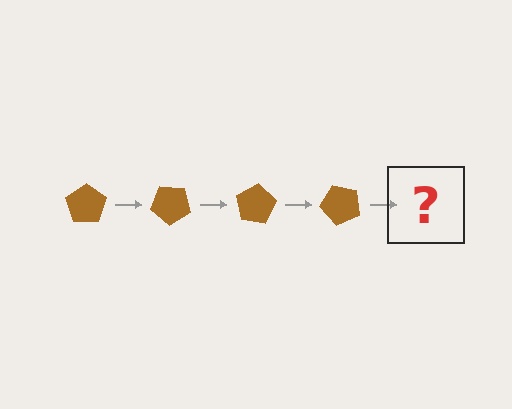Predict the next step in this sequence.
The next step is a brown pentagon rotated 160 degrees.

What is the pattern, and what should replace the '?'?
The pattern is that the pentagon rotates 40 degrees each step. The '?' should be a brown pentagon rotated 160 degrees.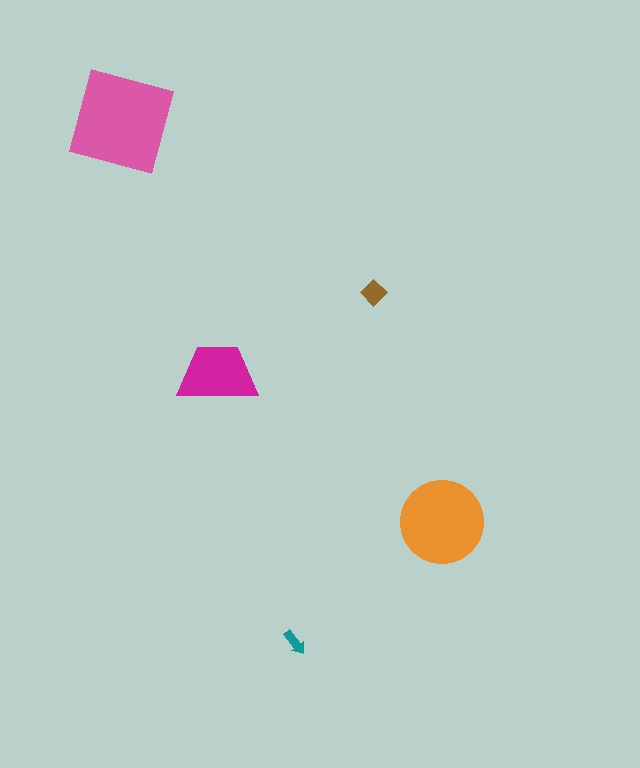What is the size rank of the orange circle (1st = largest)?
2nd.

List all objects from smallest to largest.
The teal arrow, the brown diamond, the magenta trapezoid, the orange circle, the pink square.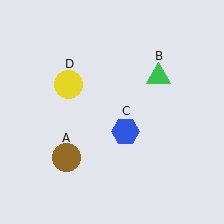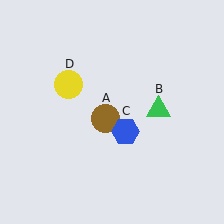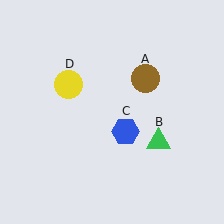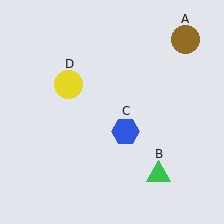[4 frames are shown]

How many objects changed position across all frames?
2 objects changed position: brown circle (object A), green triangle (object B).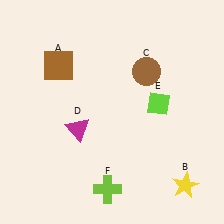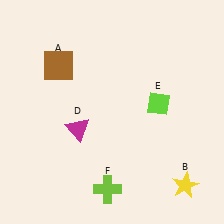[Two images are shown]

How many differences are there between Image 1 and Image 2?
There is 1 difference between the two images.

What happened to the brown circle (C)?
The brown circle (C) was removed in Image 2. It was in the top-right area of Image 1.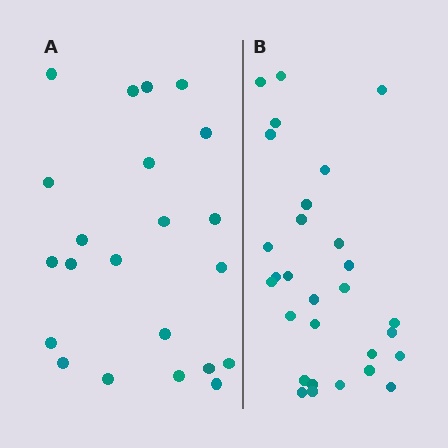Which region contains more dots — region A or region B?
Region B (the right region) has more dots.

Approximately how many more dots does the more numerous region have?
Region B has roughly 8 or so more dots than region A.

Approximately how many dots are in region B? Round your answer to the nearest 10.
About 30 dots. (The exact count is 29, which rounds to 30.)